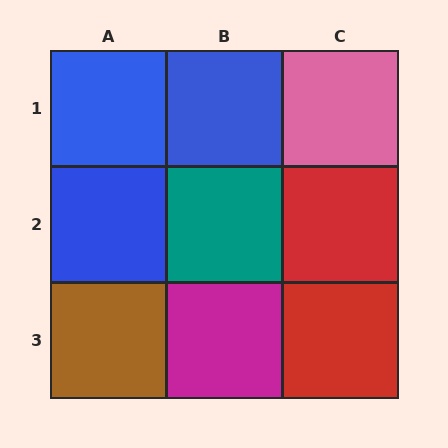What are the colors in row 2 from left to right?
Blue, teal, red.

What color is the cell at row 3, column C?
Red.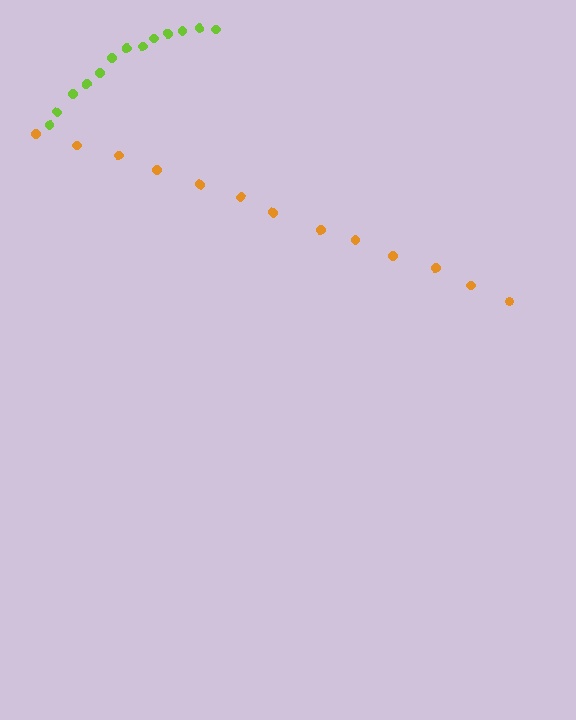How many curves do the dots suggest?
There are 2 distinct paths.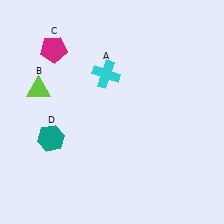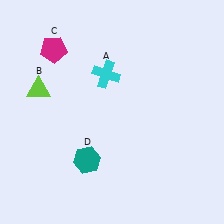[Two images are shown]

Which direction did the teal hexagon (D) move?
The teal hexagon (D) moved right.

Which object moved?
The teal hexagon (D) moved right.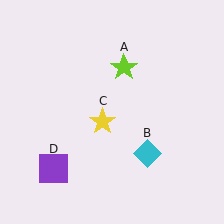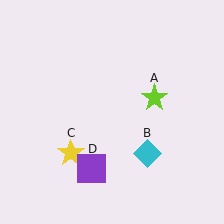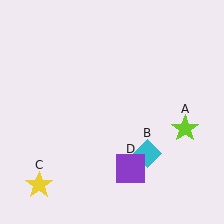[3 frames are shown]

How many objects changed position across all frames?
3 objects changed position: lime star (object A), yellow star (object C), purple square (object D).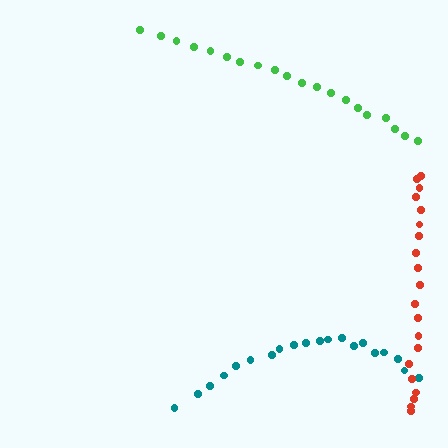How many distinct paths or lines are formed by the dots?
There are 3 distinct paths.